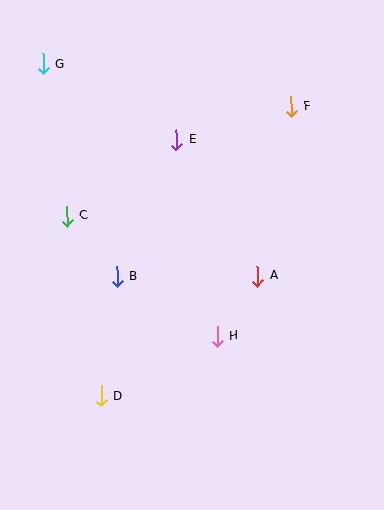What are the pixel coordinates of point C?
Point C is at (67, 216).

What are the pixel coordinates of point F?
Point F is at (291, 107).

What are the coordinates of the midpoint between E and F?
The midpoint between E and F is at (234, 123).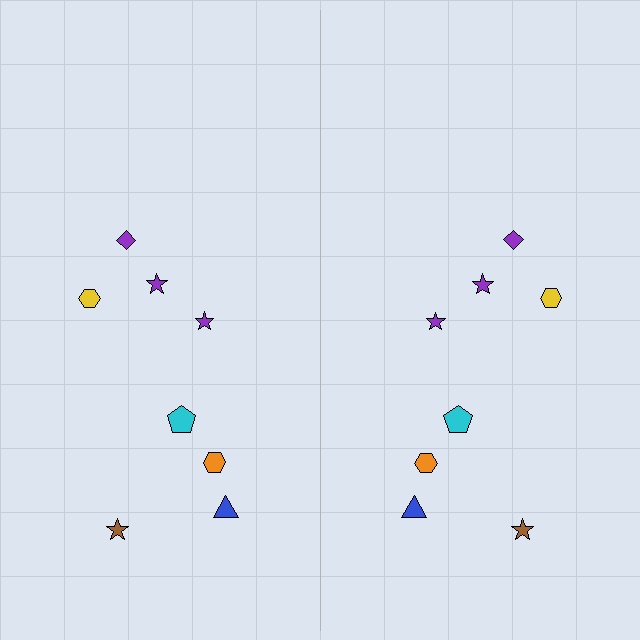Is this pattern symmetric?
Yes, this pattern has bilateral (reflection) symmetry.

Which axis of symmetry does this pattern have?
The pattern has a vertical axis of symmetry running through the center of the image.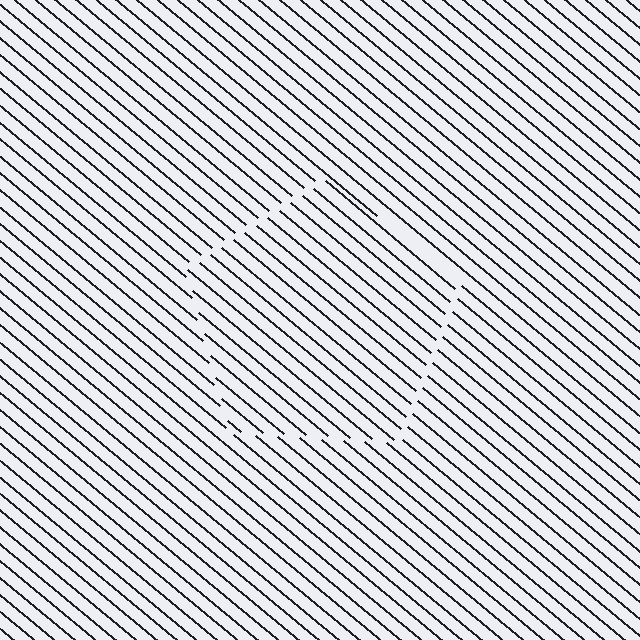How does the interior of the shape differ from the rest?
The interior of the shape contains the same grating, shifted by half a period — the contour is defined by the phase discontinuity where line-ends from the inner and outer gratings abut.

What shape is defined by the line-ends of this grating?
An illusory pentagon. The interior of the shape contains the same grating, shifted by half a period — the contour is defined by the phase discontinuity where line-ends from the inner and outer gratings abut.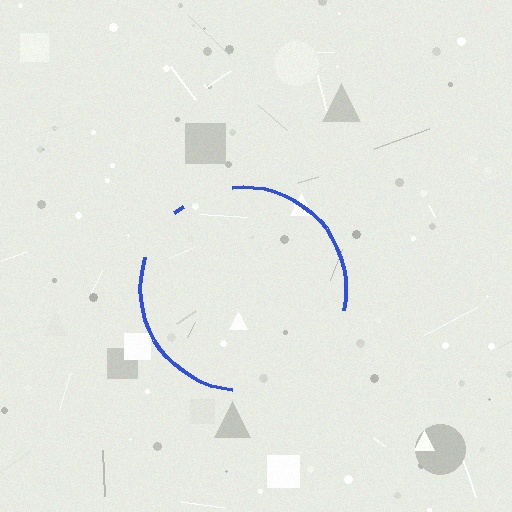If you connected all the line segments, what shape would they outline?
They would outline a circle.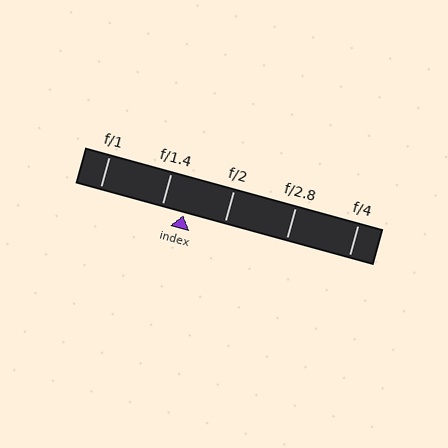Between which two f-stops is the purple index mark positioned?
The index mark is between f/1.4 and f/2.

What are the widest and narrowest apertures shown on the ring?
The widest aperture shown is f/1 and the narrowest is f/4.